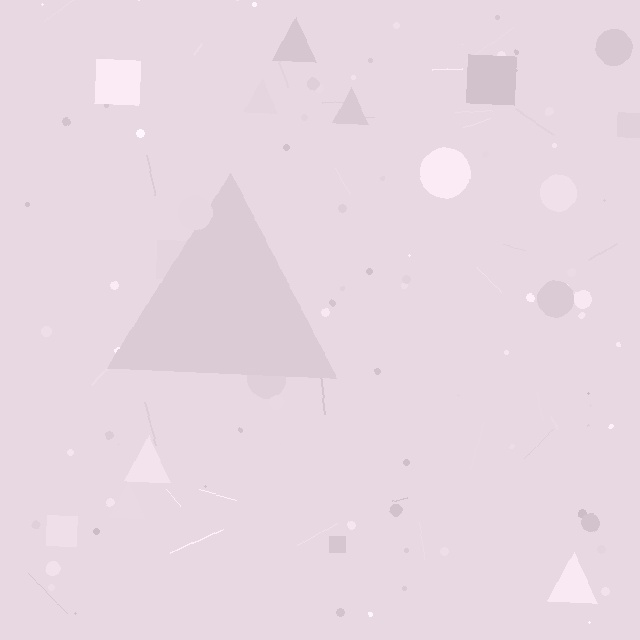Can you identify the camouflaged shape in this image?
The camouflaged shape is a triangle.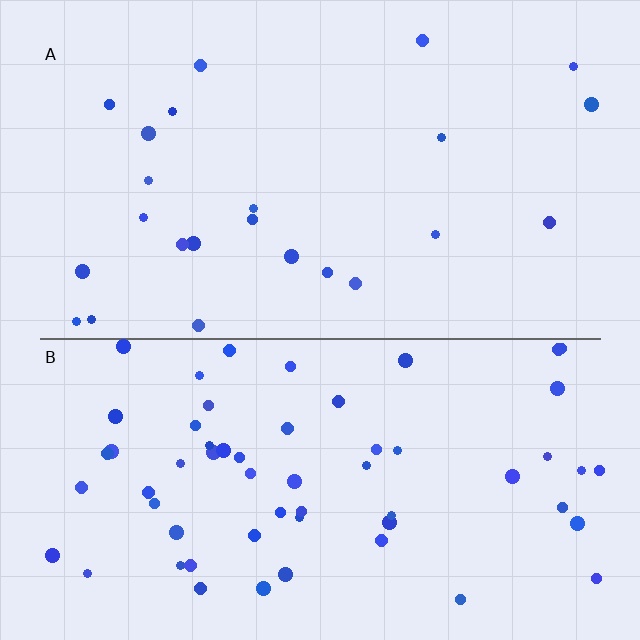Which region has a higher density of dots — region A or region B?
B (the bottom).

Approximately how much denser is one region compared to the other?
Approximately 2.5× — region B over region A.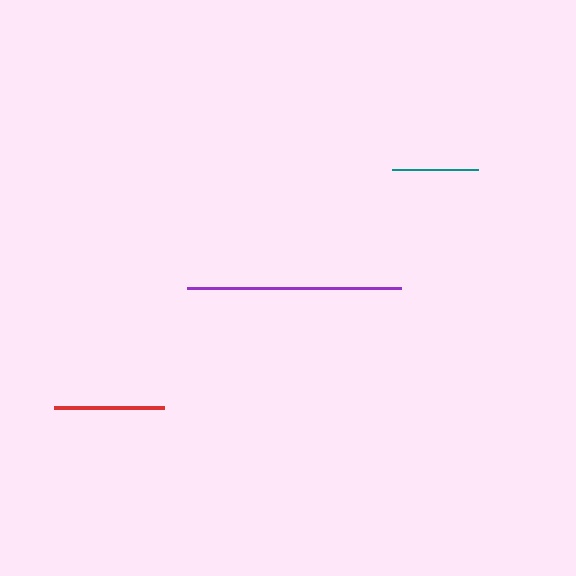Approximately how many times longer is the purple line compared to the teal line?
The purple line is approximately 2.5 times the length of the teal line.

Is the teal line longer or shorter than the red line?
The red line is longer than the teal line.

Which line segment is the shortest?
The teal line is the shortest at approximately 85 pixels.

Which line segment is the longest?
The purple line is the longest at approximately 214 pixels.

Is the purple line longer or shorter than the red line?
The purple line is longer than the red line.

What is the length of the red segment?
The red segment is approximately 110 pixels long.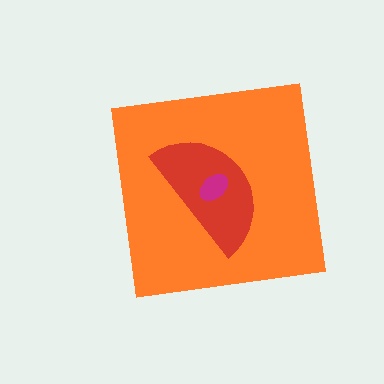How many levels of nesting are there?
3.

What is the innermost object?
The magenta ellipse.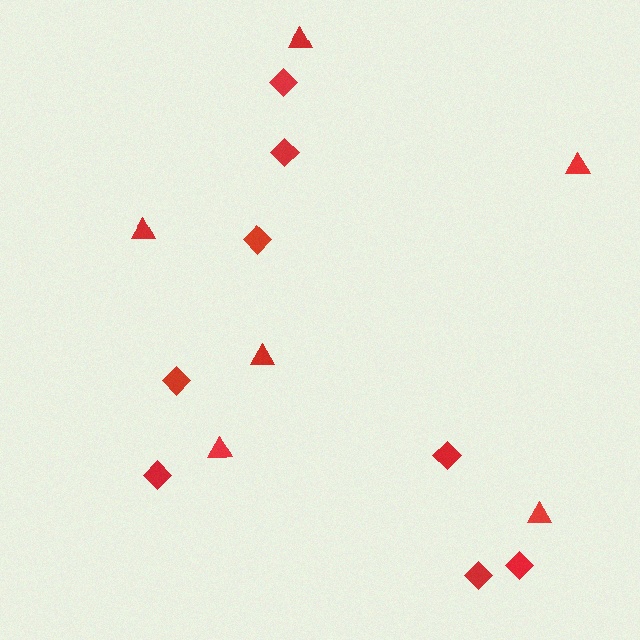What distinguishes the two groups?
There are 2 groups: one group of triangles (6) and one group of diamonds (8).